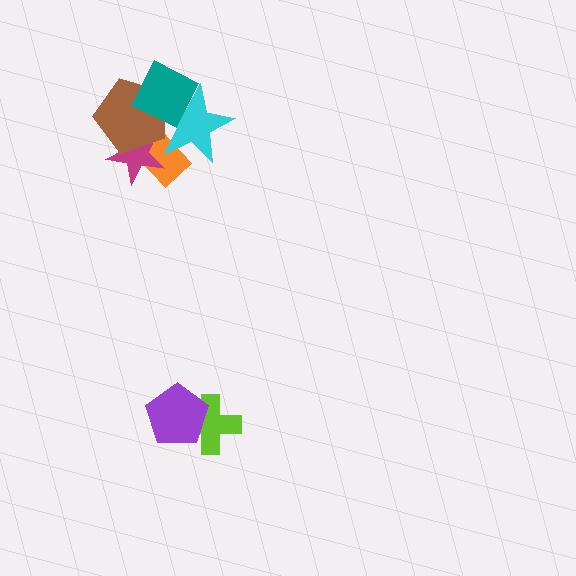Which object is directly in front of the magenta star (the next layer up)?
The brown pentagon is directly in front of the magenta star.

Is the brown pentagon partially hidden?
Yes, it is partially covered by another shape.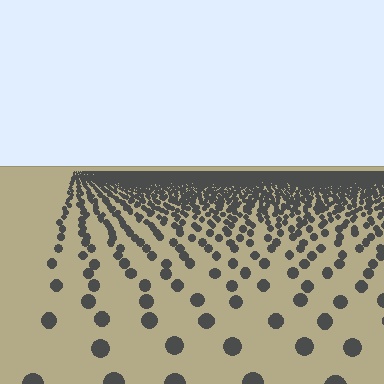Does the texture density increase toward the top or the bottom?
Density increases toward the top.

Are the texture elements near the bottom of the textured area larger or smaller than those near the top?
Larger. Near the bottom, elements are closer to the viewer and appear at a bigger on-screen size.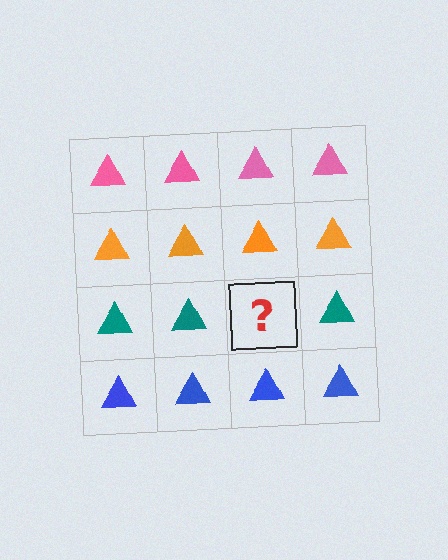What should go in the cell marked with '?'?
The missing cell should contain a teal triangle.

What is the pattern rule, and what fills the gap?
The rule is that each row has a consistent color. The gap should be filled with a teal triangle.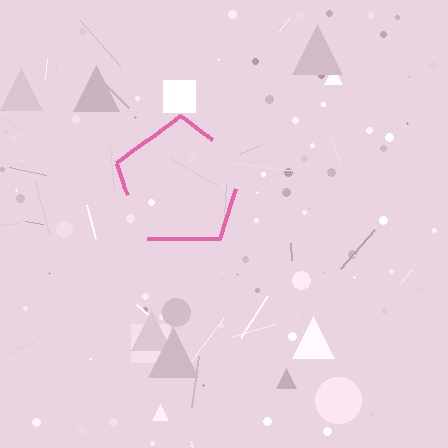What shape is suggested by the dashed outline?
The dashed outline suggests a pentagon.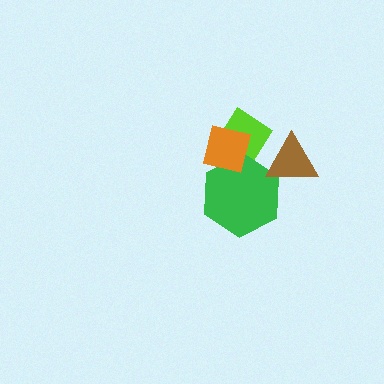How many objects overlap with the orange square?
2 objects overlap with the orange square.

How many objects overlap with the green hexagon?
3 objects overlap with the green hexagon.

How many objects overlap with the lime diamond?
3 objects overlap with the lime diamond.